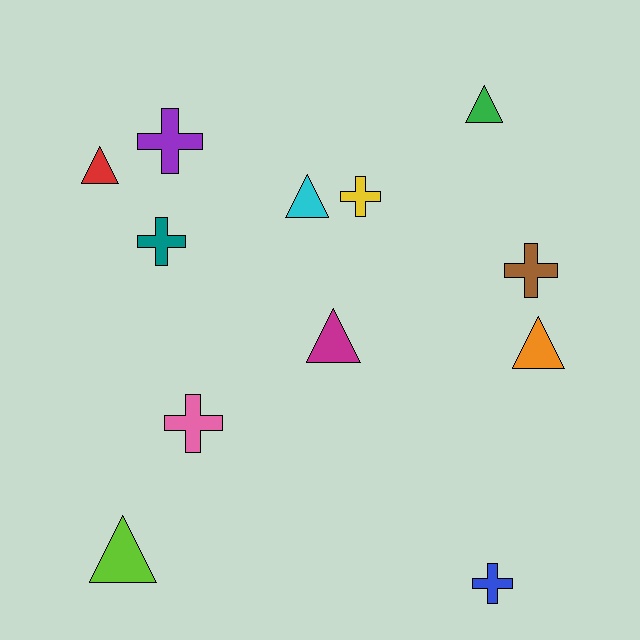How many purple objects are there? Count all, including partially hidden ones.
There is 1 purple object.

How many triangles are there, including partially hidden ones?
There are 6 triangles.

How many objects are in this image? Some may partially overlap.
There are 12 objects.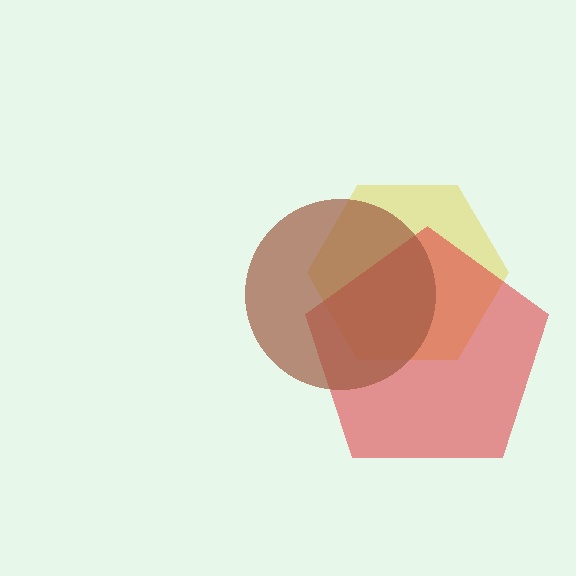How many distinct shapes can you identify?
There are 3 distinct shapes: a yellow hexagon, a red pentagon, a brown circle.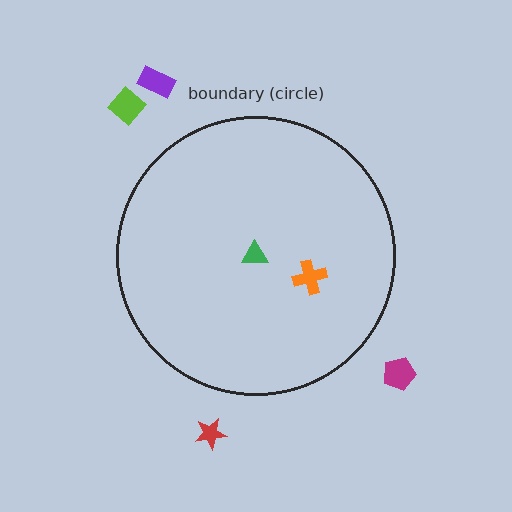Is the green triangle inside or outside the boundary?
Inside.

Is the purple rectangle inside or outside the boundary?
Outside.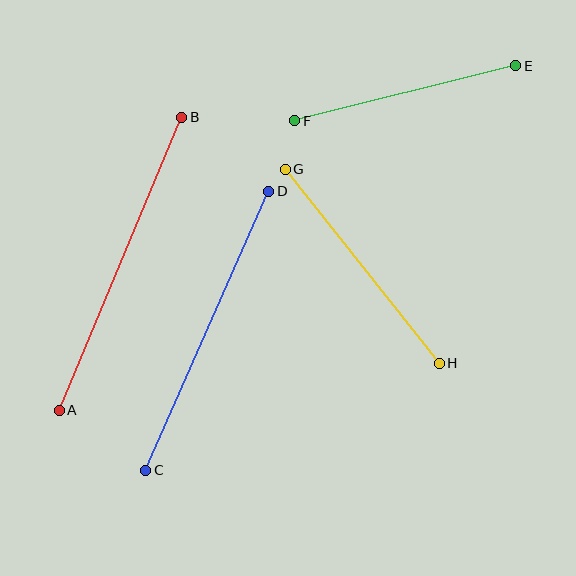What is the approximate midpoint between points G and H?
The midpoint is at approximately (362, 266) pixels.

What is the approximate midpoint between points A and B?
The midpoint is at approximately (120, 264) pixels.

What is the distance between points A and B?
The distance is approximately 318 pixels.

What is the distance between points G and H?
The distance is approximately 248 pixels.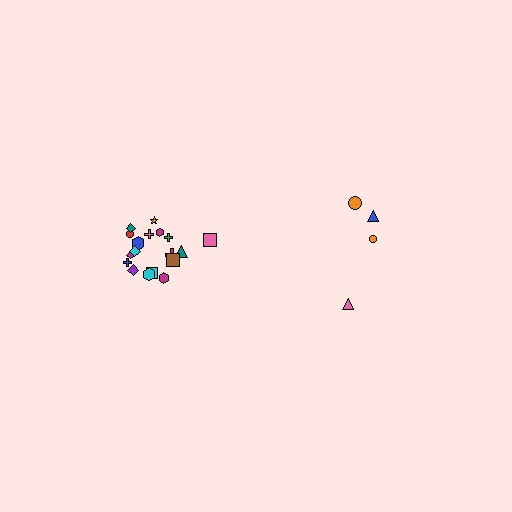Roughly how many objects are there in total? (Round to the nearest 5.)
Roughly 20 objects in total.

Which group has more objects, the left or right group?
The left group.